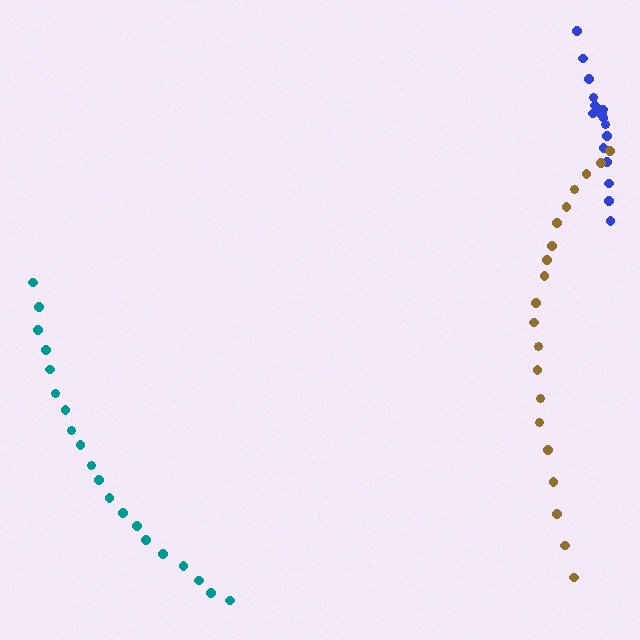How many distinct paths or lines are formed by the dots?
There are 3 distinct paths.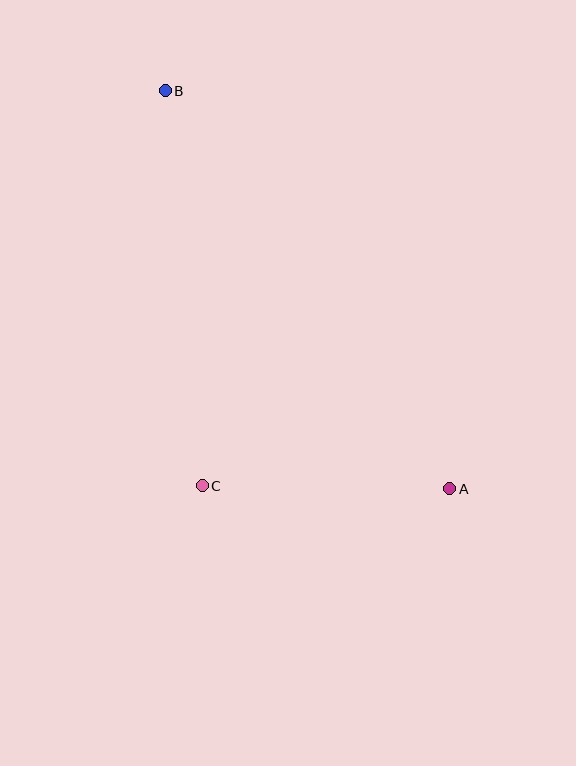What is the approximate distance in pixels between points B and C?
The distance between B and C is approximately 397 pixels.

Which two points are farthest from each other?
Points A and B are farthest from each other.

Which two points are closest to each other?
Points A and C are closest to each other.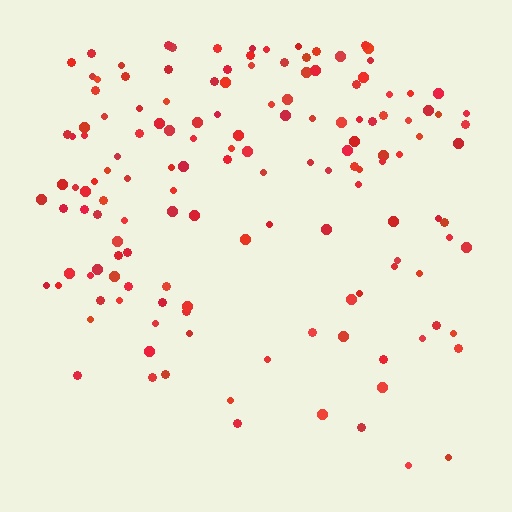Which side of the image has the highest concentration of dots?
The top.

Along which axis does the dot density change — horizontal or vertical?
Vertical.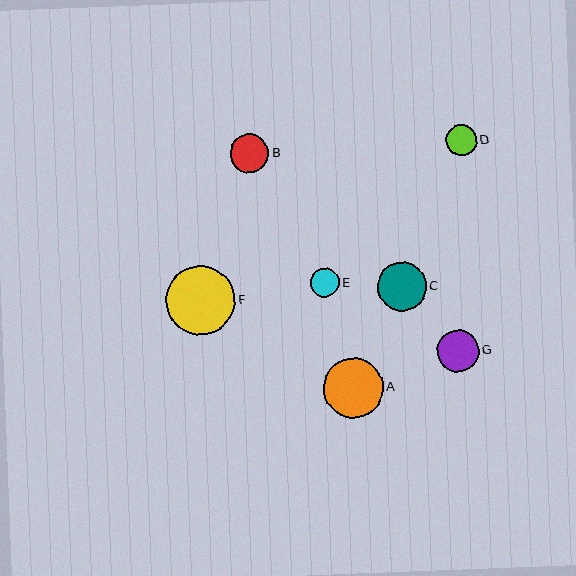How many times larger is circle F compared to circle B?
Circle F is approximately 1.8 times the size of circle B.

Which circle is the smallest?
Circle E is the smallest with a size of approximately 29 pixels.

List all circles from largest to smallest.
From largest to smallest: F, A, C, G, B, D, E.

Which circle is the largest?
Circle F is the largest with a size of approximately 69 pixels.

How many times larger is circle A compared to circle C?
Circle A is approximately 1.2 times the size of circle C.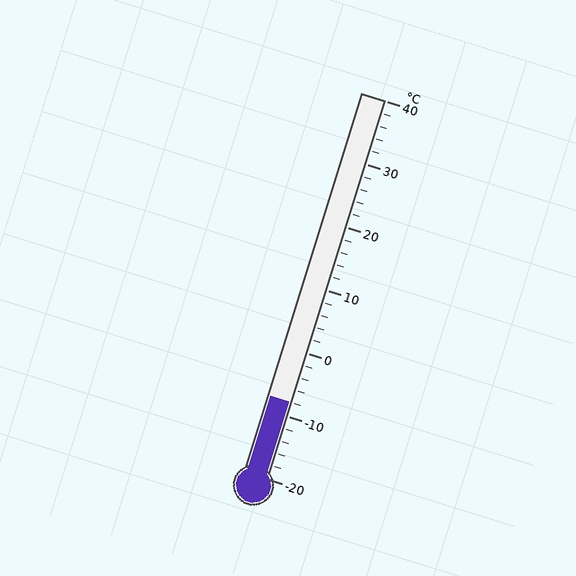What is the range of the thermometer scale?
The thermometer scale ranges from -20°C to 40°C.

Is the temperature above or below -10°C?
The temperature is above -10°C.